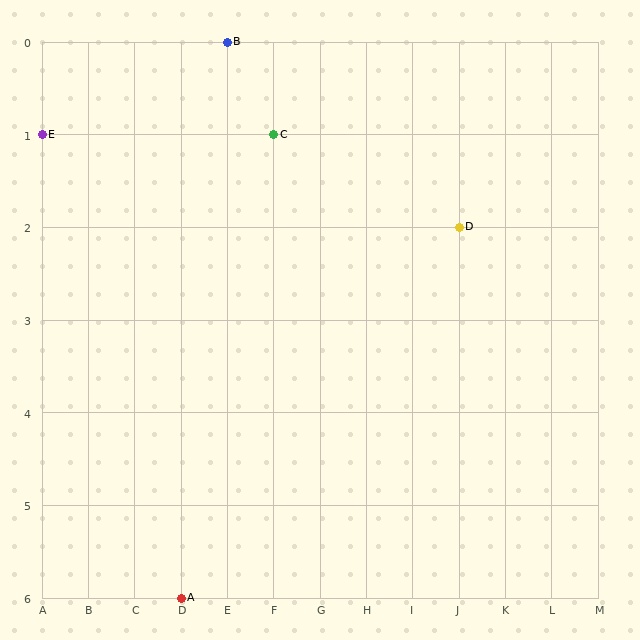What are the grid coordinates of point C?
Point C is at grid coordinates (F, 1).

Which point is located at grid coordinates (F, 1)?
Point C is at (F, 1).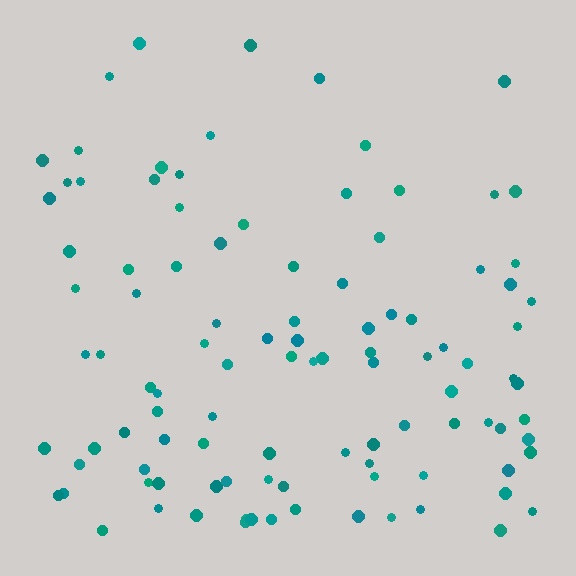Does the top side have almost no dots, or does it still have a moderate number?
Still a moderate number, just noticeably fewer than the bottom.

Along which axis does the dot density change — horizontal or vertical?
Vertical.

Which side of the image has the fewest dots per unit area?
The top.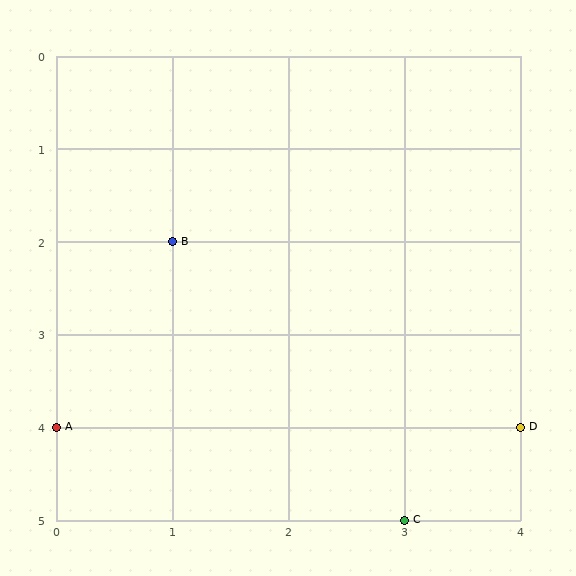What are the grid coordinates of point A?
Point A is at grid coordinates (0, 4).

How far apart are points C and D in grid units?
Points C and D are 1 column and 1 row apart (about 1.4 grid units diagonally).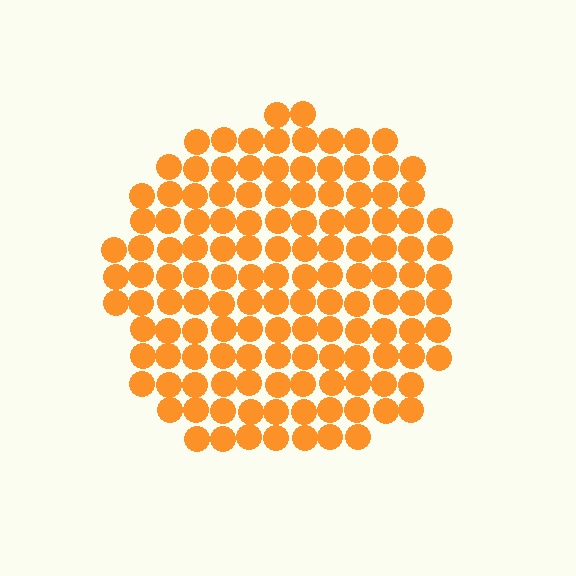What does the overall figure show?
The overall figure shows a circle.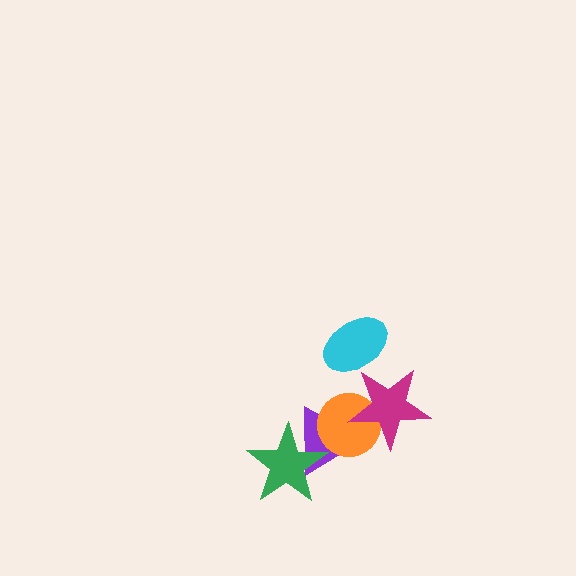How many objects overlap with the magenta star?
3 objects overlap with the magenta star.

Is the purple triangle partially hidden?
Yes, it is partially covered by another shape.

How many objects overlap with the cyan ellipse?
1 object overlaps with the cyan ellipse.